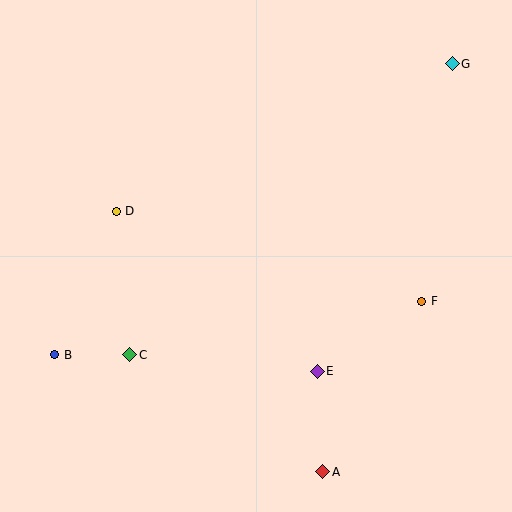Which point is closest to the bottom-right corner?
Point A is closest to the bottom-right corner.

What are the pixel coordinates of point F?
Point F is at (422, 301).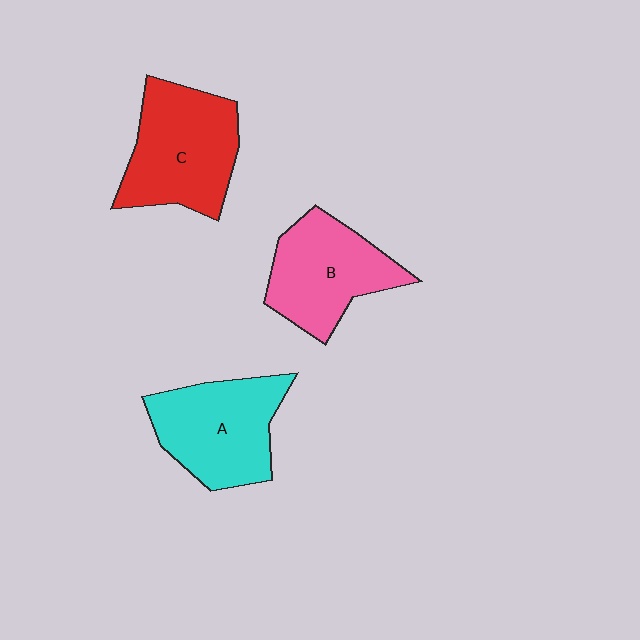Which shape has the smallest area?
Shape B (pink).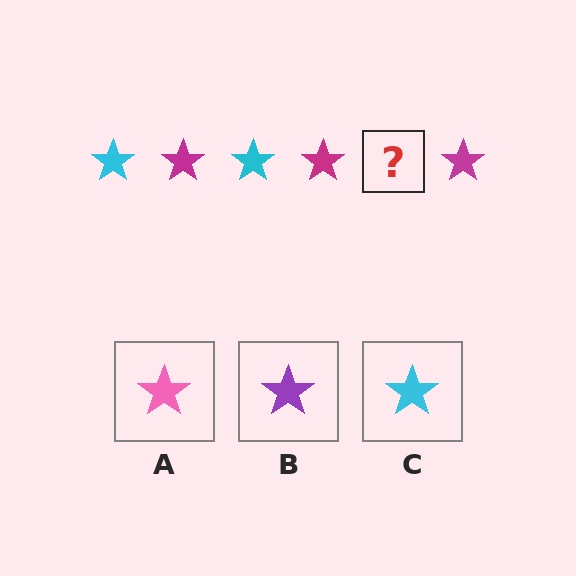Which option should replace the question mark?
Option C.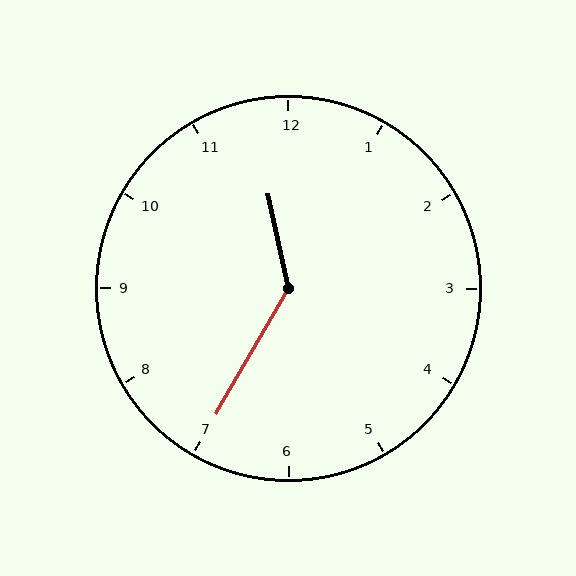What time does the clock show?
11:35.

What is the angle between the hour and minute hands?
Approximately 138 degrees.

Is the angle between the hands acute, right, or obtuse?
It is obtuse.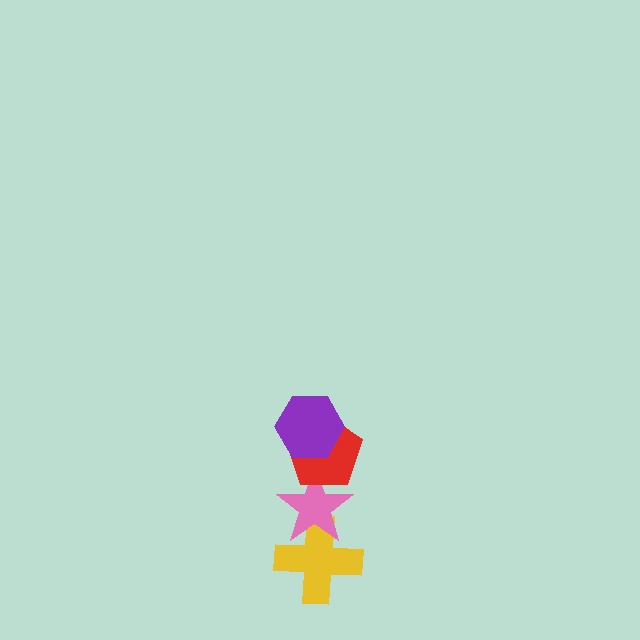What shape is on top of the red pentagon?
The purple hexagon is on top of the red pentagon.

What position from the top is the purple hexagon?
The purple hexagon is 1st from the top.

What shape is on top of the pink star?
The red pentagon is on top of the pink star.